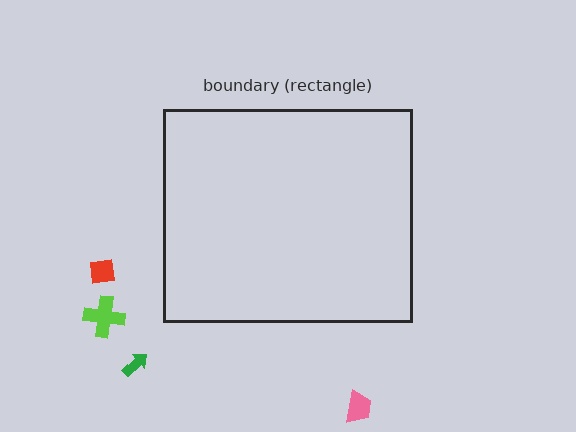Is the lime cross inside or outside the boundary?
Outside.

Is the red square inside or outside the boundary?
Outside.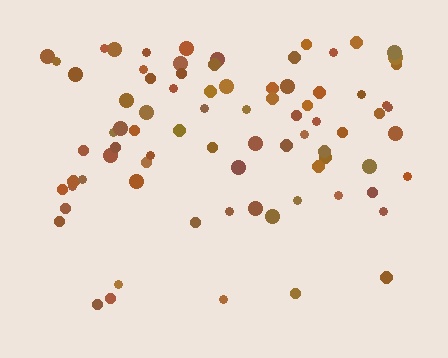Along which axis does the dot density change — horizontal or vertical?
Vertical.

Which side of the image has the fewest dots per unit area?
The bottom.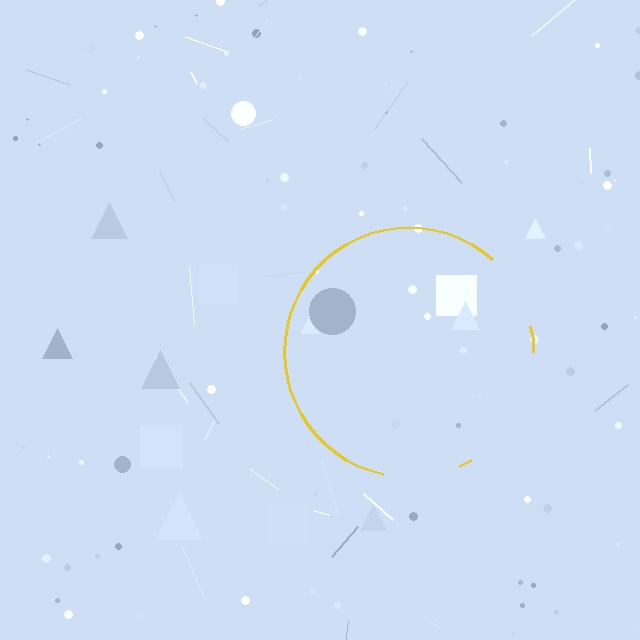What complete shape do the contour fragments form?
The contour fragments form a circle.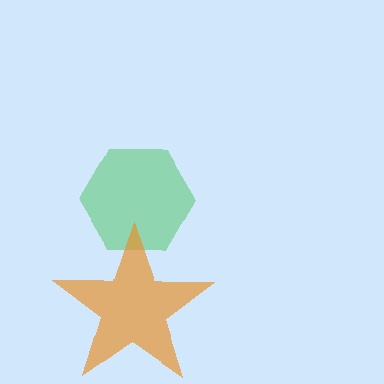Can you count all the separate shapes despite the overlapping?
Yes, there are 2 separate shapes.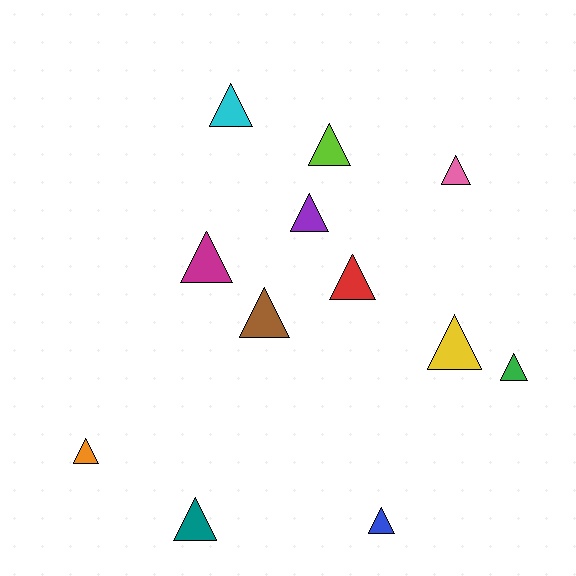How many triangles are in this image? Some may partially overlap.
There are 12 triangles.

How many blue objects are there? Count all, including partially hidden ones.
There is 1 blue object.